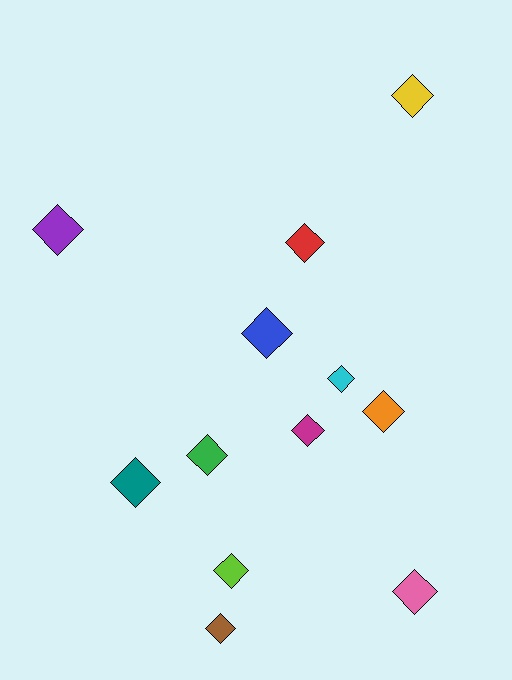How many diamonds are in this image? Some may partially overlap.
There are 12 diamonds.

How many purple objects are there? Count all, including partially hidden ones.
There is 1 purple object.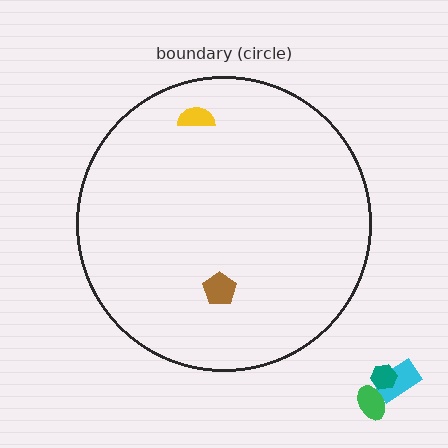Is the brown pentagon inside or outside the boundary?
Inside.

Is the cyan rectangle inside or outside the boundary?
Outside.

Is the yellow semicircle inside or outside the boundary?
Inside.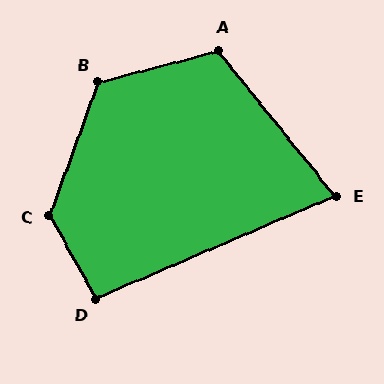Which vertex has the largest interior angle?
C, at approximately 131 degrees.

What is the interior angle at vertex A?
Approximately 114 degrees (obtuse).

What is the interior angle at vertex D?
Approximately 95 degrees (obtuse).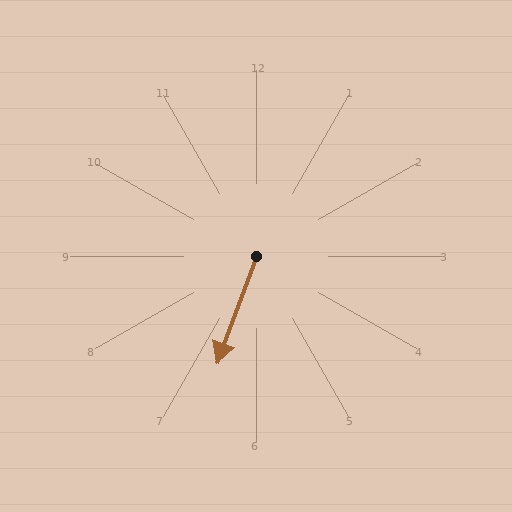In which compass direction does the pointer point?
South.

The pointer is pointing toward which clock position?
Roughly 7 o'clock.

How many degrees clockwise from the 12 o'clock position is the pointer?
Approximately 200 degrees.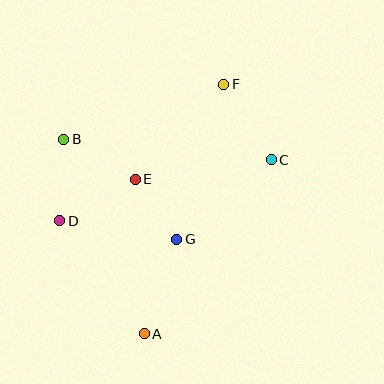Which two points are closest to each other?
Points E and G are closest to each other.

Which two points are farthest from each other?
Points A and F are farthest from each other.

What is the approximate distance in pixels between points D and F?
The distance between D and F is approximately 213 pixels.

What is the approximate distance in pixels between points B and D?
The distance between B and D is approximately 82 pixels.